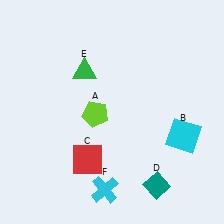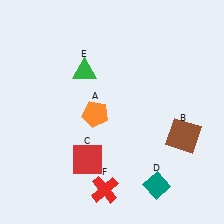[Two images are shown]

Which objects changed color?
A changed from lime to orange. B changed from cyan to brown. F changed from cyan to red.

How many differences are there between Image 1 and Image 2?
There are 3 differences between the two images.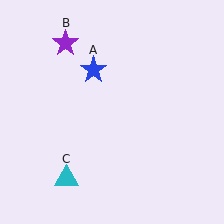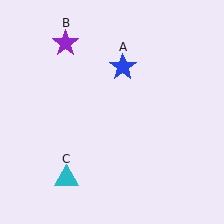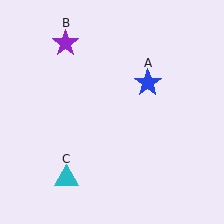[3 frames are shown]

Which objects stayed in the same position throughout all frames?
Purple star (object B) and cyan triangle (object C) remained stationary.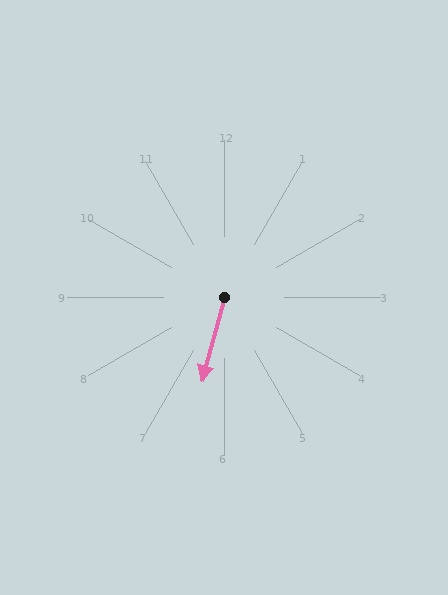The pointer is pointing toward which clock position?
Roughly 7 o'clock.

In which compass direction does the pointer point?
South.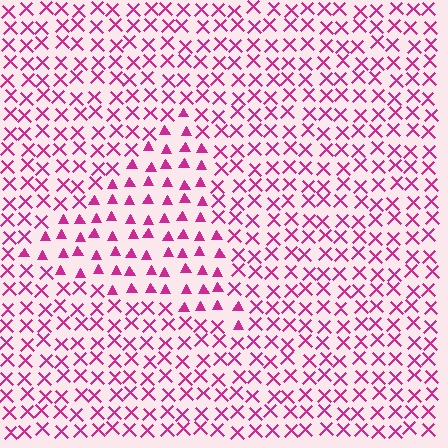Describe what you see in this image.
The image is filled with small magenta elements arranged in a uniform grid. A triangle-shaped region contains triangles, while the surrounding area contains X marks. The boundary is defined purely by the change in element shape.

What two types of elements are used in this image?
The image uses triangles inside the triangle region and X marks outside it.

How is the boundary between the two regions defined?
The boundary is defined by a change in element shape: triangles inside vs. X marks outside. All elements share the same color and spacing.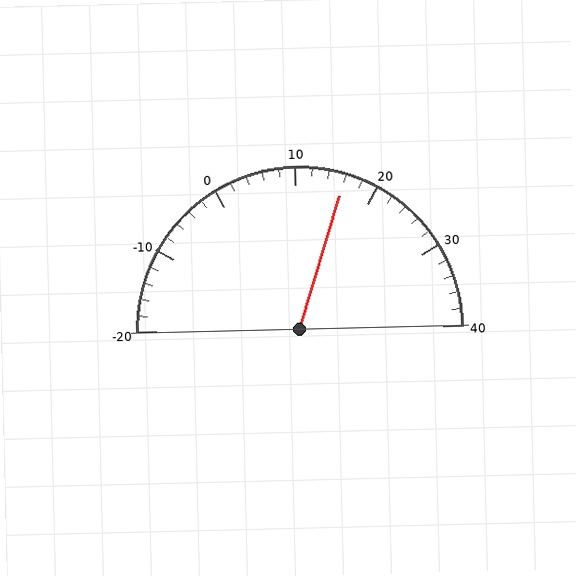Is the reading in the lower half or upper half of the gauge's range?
The reading is in the upper half of the range (-20 to 40).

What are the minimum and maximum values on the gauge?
The gauge ranges from -20 to 40.